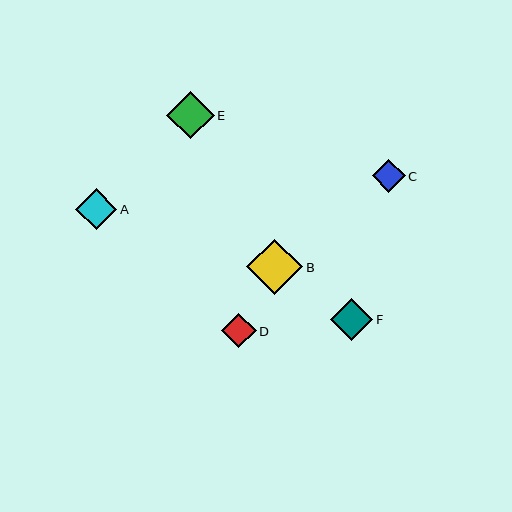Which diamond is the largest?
Diamond B is the largest with a size of approximately 56 pixels.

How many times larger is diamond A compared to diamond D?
Diamond A is approximately 1.2 times the size of diamond D.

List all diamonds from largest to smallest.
From largest to smallest: B, E, F, A, D, C.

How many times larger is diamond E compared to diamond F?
Diamond E is approximately 1.1 times the size of diamond F.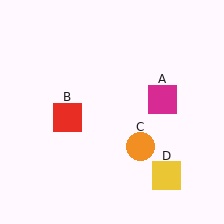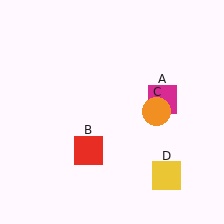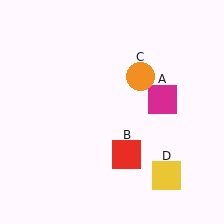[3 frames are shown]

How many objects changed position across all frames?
2 objects changed position: red square (object B), orange circle (object C).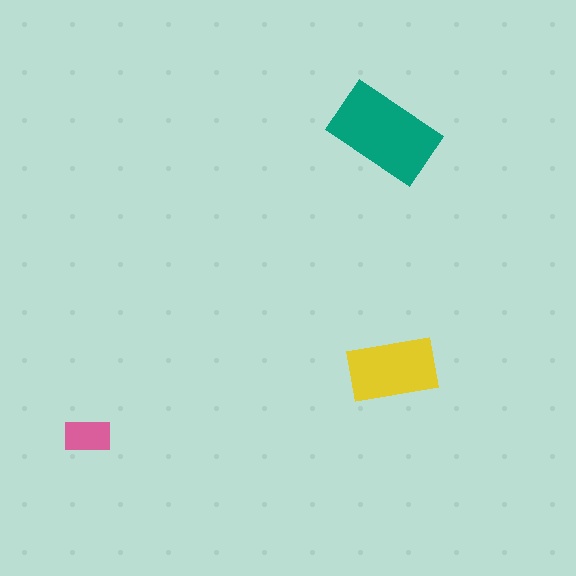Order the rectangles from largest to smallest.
the teal one, the yellow one, the pink one.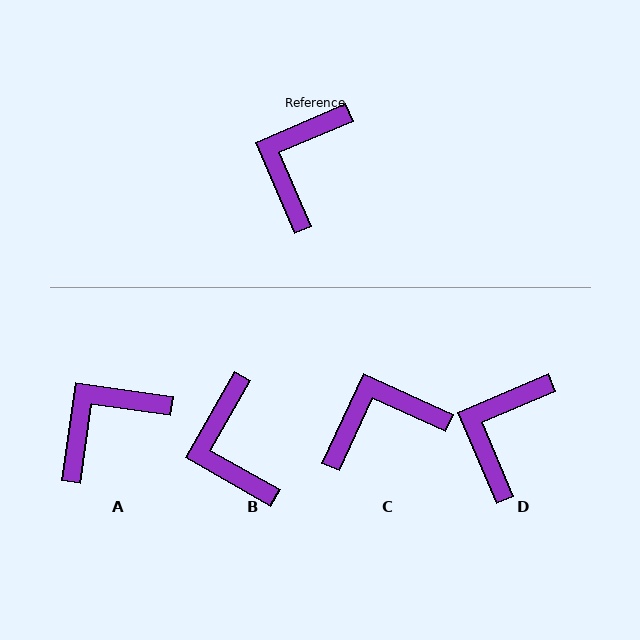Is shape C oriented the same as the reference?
No, it is off by about 48 degrees.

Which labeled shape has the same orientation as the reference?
D.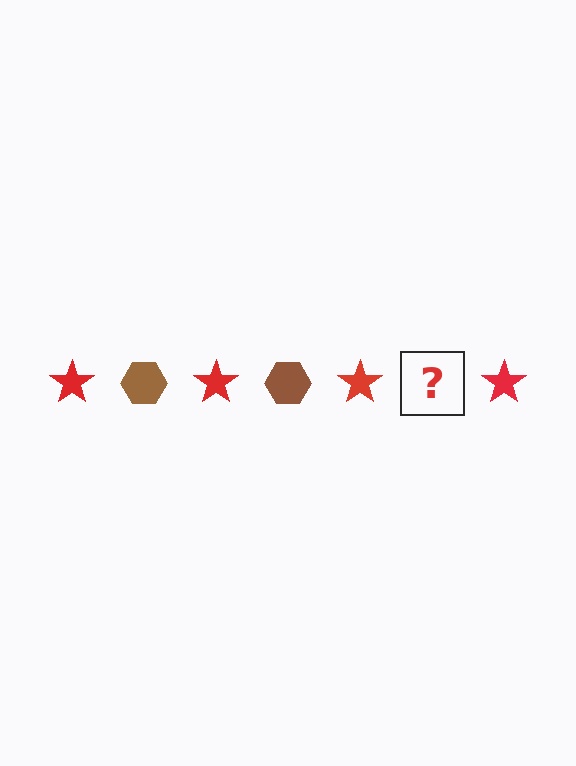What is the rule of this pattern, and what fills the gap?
The rule is that the pattern alternates between red star and brown hexagon. The gap should be filled with a brown hexagon.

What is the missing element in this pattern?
The missing element is a brown hexagon.